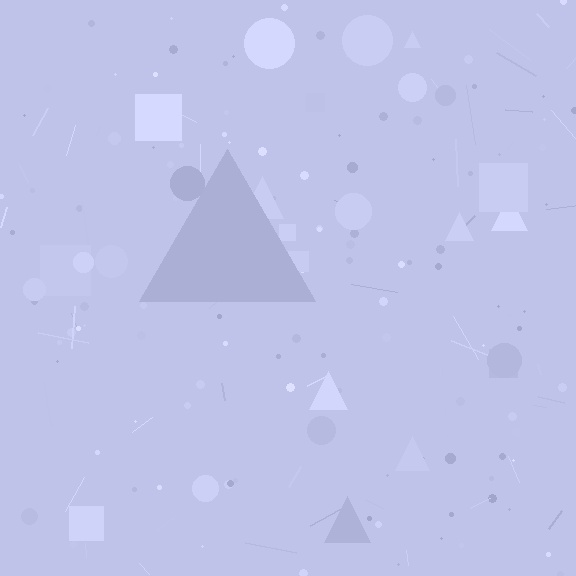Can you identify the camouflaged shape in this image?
The camouflaged shape is a triangle.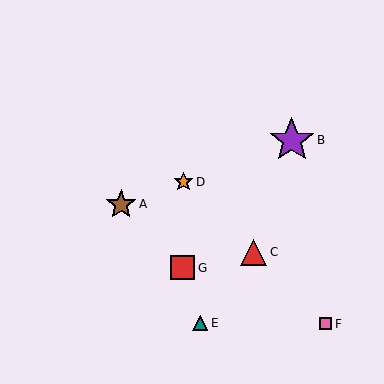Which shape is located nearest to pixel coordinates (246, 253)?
The red triangle (labeled C) at (254, 252) is nearest to that location.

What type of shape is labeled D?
Shape D is an orange star.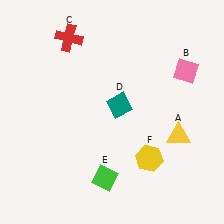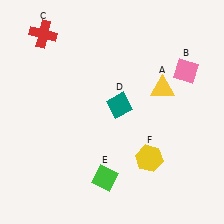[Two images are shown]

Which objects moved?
The objects that moved are: the yellow triangle (A), the red cross (C).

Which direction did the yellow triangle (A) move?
The yellow triangle (A) moved up.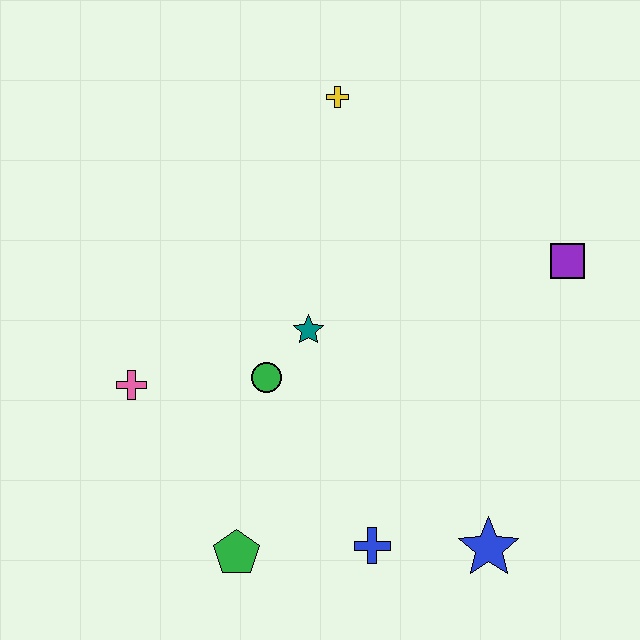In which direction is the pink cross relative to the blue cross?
The pink cross is to the left of the blue cross.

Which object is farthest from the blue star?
The yellow cross is farthest from the blue star.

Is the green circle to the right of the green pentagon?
Yes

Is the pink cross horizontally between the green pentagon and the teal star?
No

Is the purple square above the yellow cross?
No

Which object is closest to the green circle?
The teal star is closest to the green circle.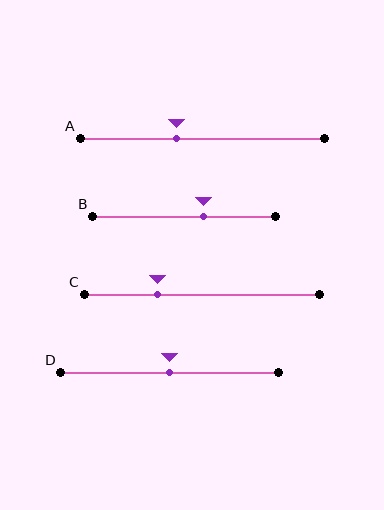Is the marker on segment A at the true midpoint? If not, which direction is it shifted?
No, the marker on segment A is shifted to the left by about 11% of the segment length.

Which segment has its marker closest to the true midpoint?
Segment D has its marker closest to the true midpoint.